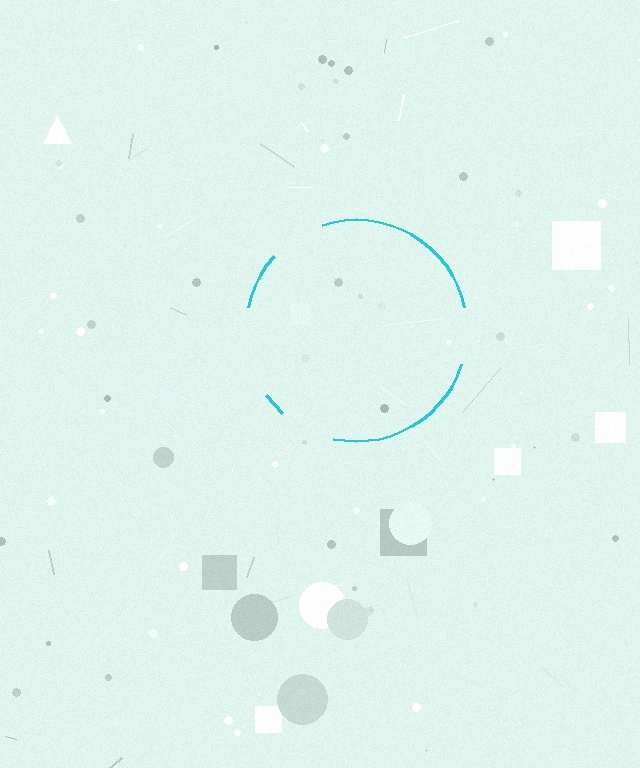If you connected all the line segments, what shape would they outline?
They would outline a circle.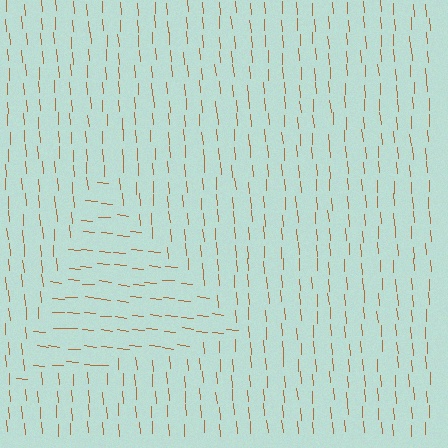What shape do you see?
I see a triangle.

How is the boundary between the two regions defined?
The boundary is defined purely by a change in line orientation (approximately 80 degrees difference). All lines are the same color and thickness.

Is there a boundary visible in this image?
Yes, there is a texture boundary formed by a change in line orientation.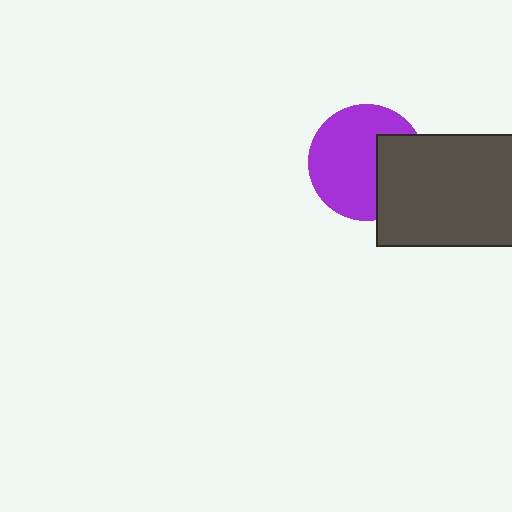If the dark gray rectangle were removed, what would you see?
You would see the complete purple circle.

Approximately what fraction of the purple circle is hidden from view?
Roughly 33% of the purple circle is hidden behind the dark gray rectangle.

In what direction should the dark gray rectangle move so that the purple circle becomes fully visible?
The dark gray rectangle should move right. That is the shortest direction to clear the overlap and leave the purple circle fully visible.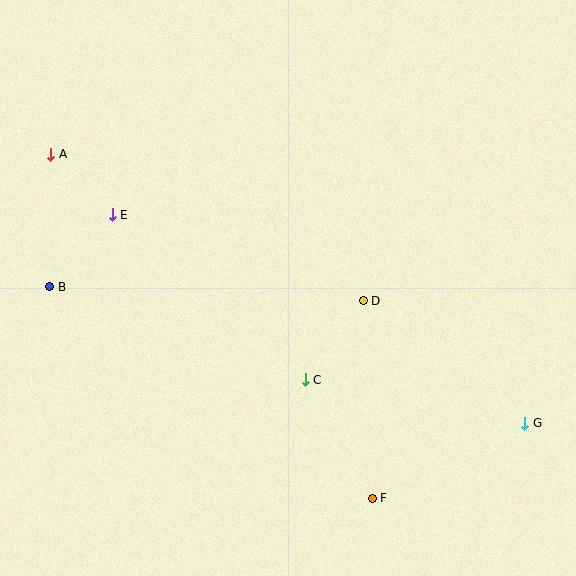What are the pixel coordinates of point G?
Point G is at (525, 423).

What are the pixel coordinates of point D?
Point D is at (363, 301).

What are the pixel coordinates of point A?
Point A is at (51, 154).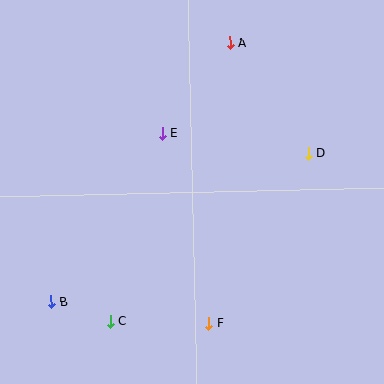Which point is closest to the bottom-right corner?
Point F is closest to the bottom-right corner.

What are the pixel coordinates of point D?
Point D is at (308, 154).